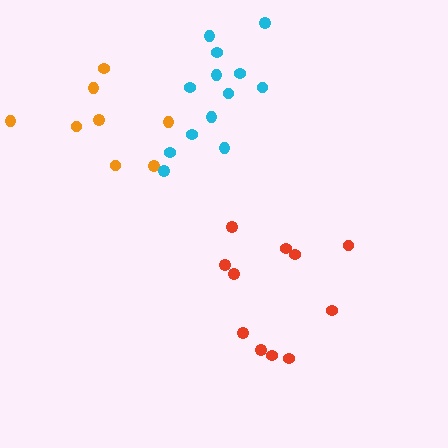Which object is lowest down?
The red cluster is bottommost.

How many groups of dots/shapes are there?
There are 3 groups.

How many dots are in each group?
Group 1: 11 dots, Group 2: 8 dots, Group 3: 13 dots (32 total).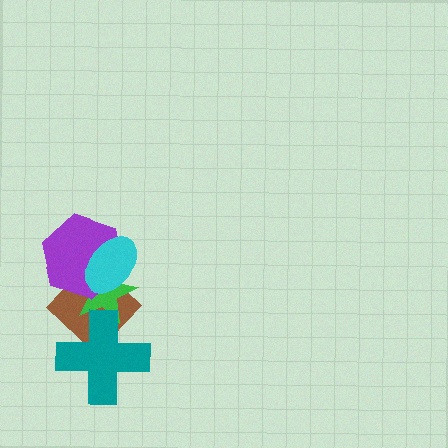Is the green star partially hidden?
Yes, it is partially covered by another shape.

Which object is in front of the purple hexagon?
The cyan ellipse is in front of the purple hexagon.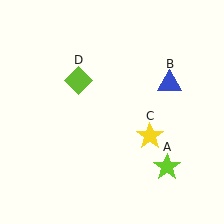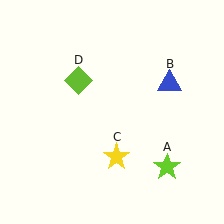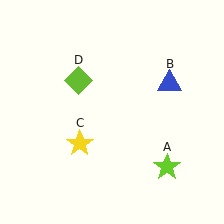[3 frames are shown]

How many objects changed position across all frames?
1 object changed position: yellow star (object C).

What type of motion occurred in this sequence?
The yellow star (object C) rotated clockwise around the center of the scene.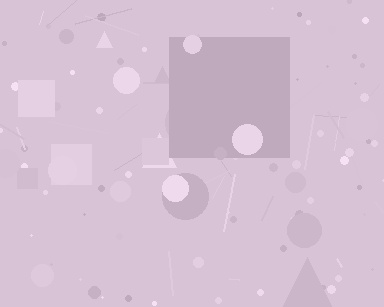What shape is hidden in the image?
A square is hidden in the image.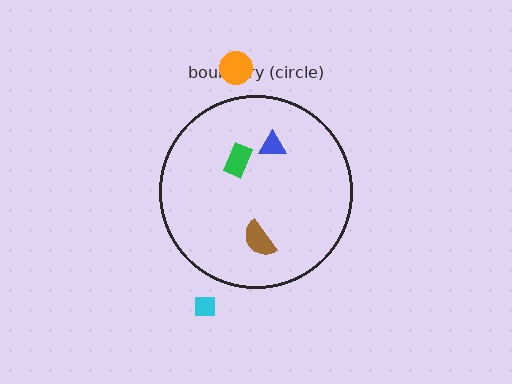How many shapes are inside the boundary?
3 inside, 2 outside.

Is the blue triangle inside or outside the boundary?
Inside.